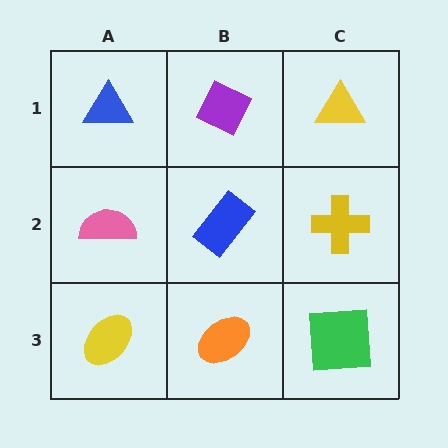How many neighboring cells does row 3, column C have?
2.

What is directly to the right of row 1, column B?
A yellow triangle.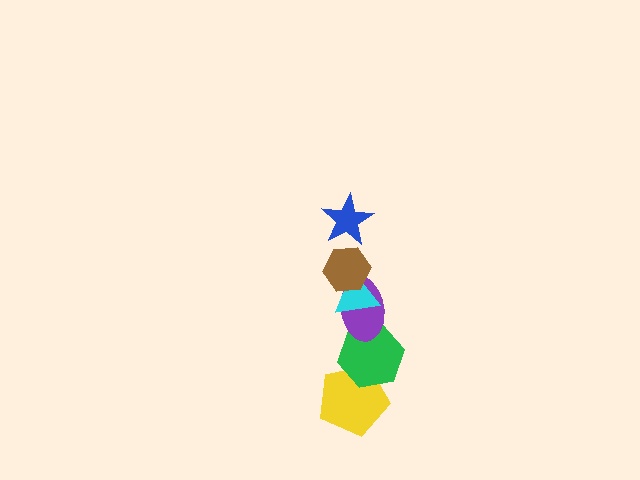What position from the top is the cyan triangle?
The cyan triangle is 3rd from the top.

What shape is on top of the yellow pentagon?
The green hexagon is on top of the yellow pentagon.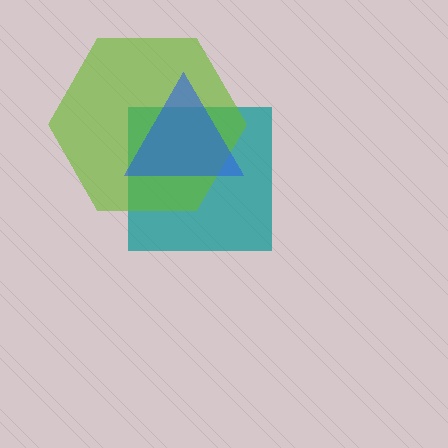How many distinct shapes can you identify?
There are 3 distinct shapes: a teal square, a lime hexagon, a blue triangle.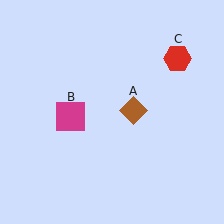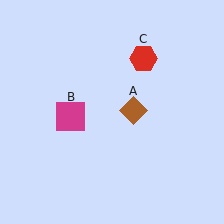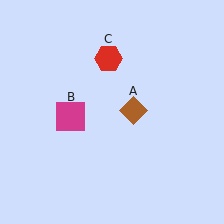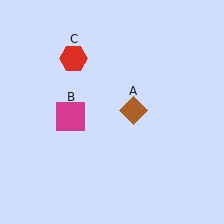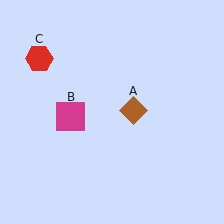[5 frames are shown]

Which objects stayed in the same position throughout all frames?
Brown diamond (object A) and magenta square (object B) remained stationary.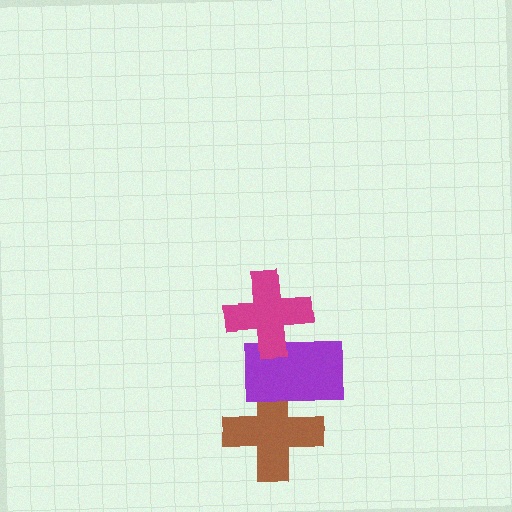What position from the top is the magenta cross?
The magenta cross is 1st from the top.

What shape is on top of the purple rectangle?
The magenta cross is on top of the purple rectangle.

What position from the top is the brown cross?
The brown cross is 3rd from the top.